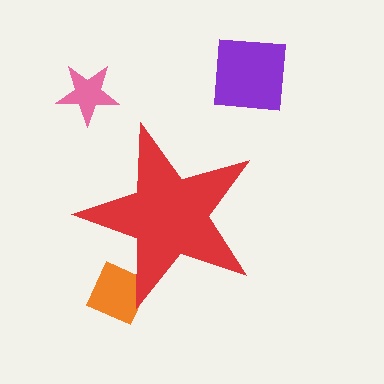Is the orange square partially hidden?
Yes, the orange square is partially hidden behind the red star.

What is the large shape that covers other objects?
A red star.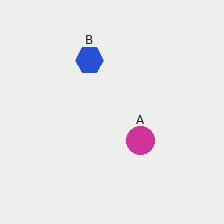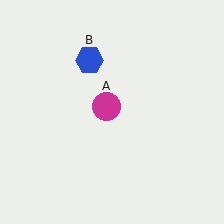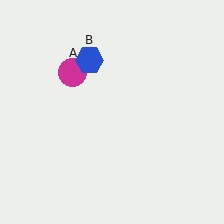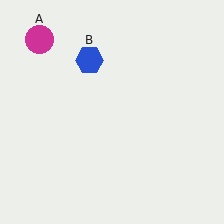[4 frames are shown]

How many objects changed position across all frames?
1 object changed position: magenta circle (object A).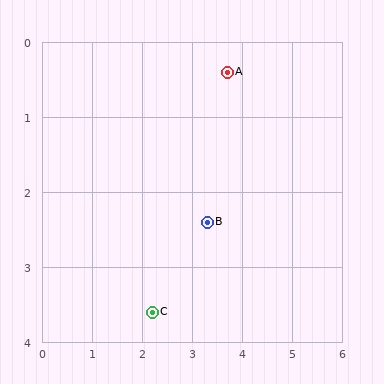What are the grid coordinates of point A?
Point A is at approximately (3.7, 0.4).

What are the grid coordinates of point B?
Point B is at approximately (3.3, 2.4).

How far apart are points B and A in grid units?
Points B and A are about 2.0 grid units apart.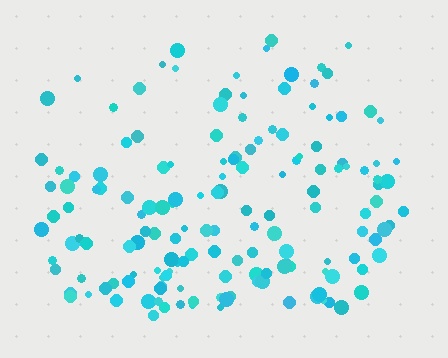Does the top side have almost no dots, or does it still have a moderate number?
Still a moderate number, just noticeably fewer than the bottom.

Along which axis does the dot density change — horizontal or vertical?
Vertical.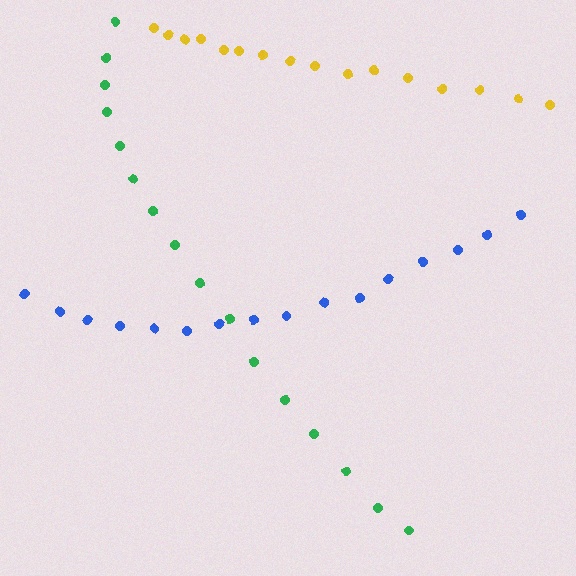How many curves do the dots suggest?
There are 3 distinct paths.